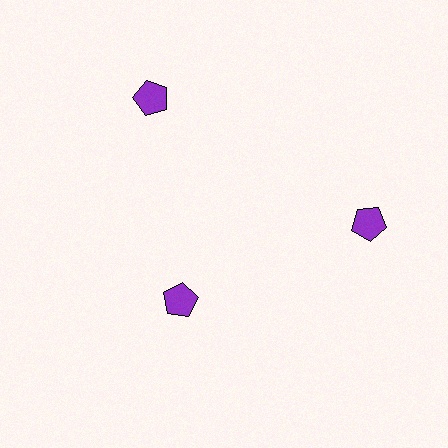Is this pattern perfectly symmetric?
No. The 3 purple pentagons are arranged in a ring, but one element near the 7 o'clock position is pulled inward toward the center, breaking the 3-fold rotational symmetry.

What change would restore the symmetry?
The symmetry would be restored by moving it outward, back onto the ring so that all 3 pentagons sit at equal angles and equal distance from the center.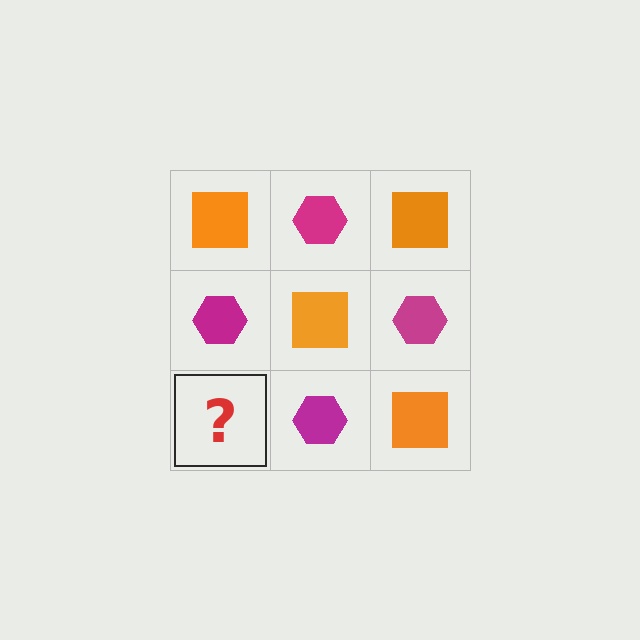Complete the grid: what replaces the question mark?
The question mark should be replaced with an orange square.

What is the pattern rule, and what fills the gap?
The rule is that it alternates orange square and magenta hexagon in a checkerboard pattern. The gap should be filled with an orange square.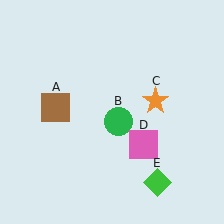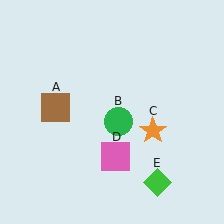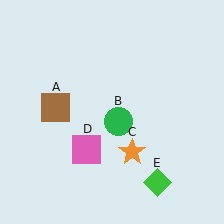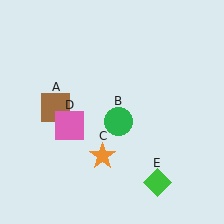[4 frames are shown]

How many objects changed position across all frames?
2 objects changed position: orange star (object C), pink square (object D).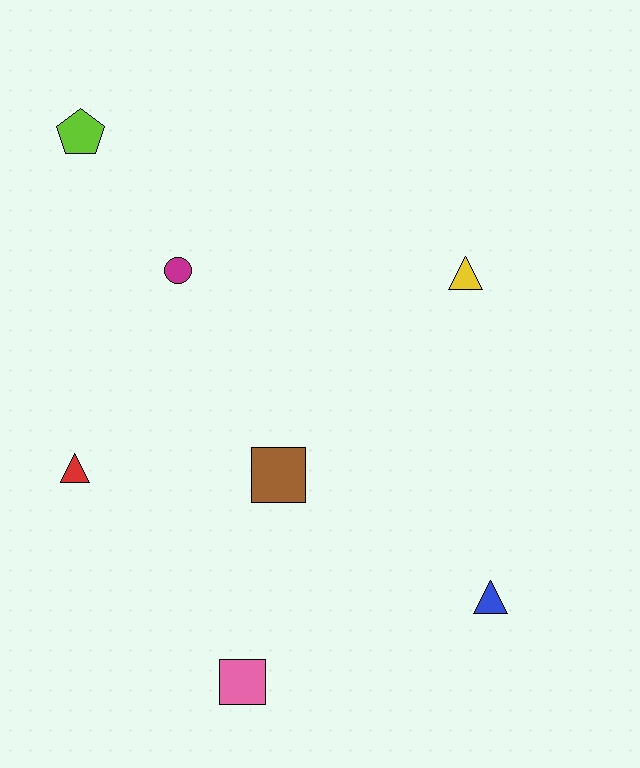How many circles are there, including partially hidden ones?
There is 1 circle.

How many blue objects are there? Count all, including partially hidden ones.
There is 1 blue object.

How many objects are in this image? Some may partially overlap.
There are 7 objects.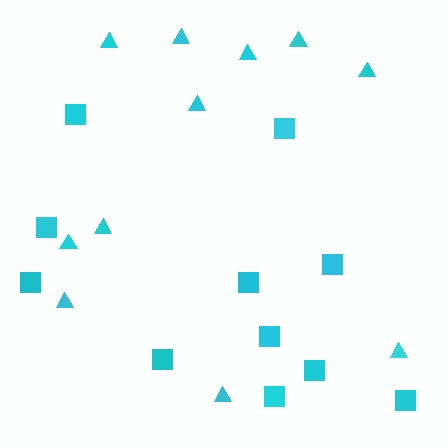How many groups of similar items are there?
There are 2 groups: one group of squares (11) and one group of triangles (11).